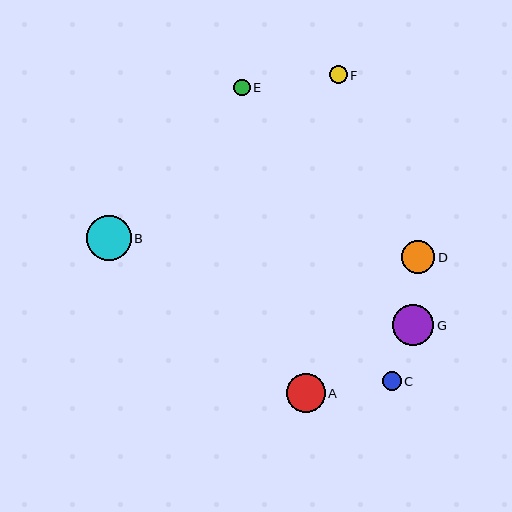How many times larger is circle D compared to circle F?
Circle D is approximately 1.8 times the size of circle F.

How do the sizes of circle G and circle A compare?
Circle G and circle A are approximately the same size.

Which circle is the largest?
Circle B is the largest with a size of approximately 45 pixels.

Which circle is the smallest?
Circle E is the smallest with a size of approximately 17 pixels.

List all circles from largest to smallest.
From largest to smallest: B, G, A, D, C, F, E.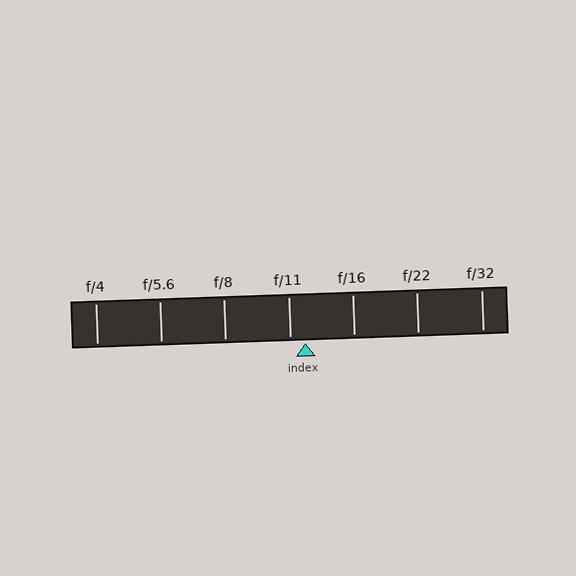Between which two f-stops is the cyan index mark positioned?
The index mark is between f/11 and f/16.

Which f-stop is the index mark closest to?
The index mark is closest to f/11.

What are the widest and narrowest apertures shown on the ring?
The widest aperture shown is f/4 and the narrowest is f/32.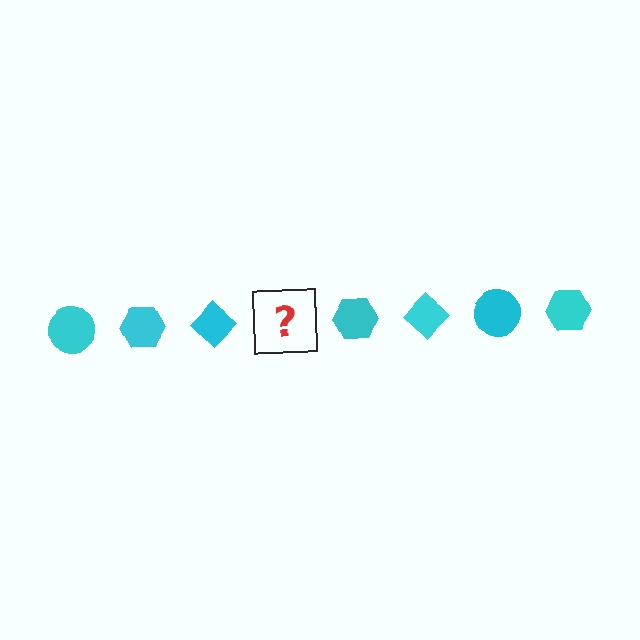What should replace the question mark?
The question mark should be replaced with a cyan circle.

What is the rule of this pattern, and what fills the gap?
The rule is that the pattern cycles through circle, hexagon, diamond shapes in cyan. The gap should be filled with a cyan circle.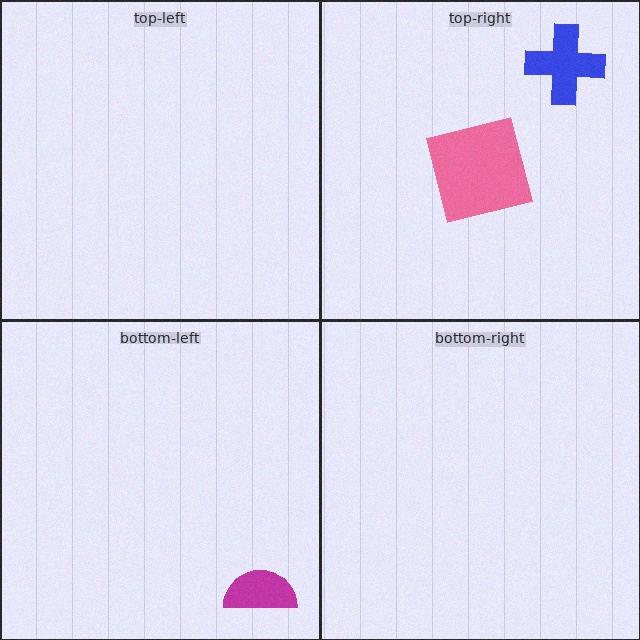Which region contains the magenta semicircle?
The bottom-left region.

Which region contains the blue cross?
The top-right region.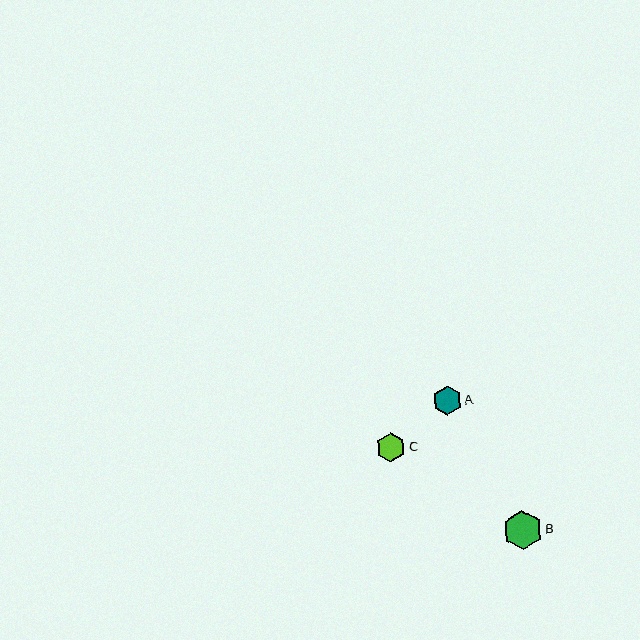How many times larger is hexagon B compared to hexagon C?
Hexagon B is approximately 1.3 times the size of hexagon C.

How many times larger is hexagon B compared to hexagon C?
Hexagon B is approximately 1.3 times the size of hexagon C.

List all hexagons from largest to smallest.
From largest to smallest: B, C, A.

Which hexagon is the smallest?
Hexagon A is the smallest with a size of approximately 29 pixels.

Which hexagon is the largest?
Hexagon B is the largest with a size of approximately 39 pixels.